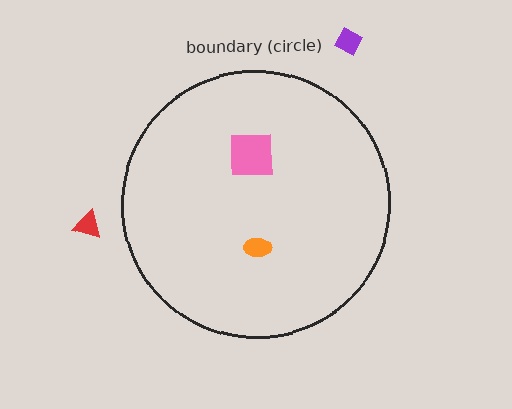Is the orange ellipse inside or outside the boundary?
Inside.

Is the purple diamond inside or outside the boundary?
Outside.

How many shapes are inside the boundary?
2 inside, 2 outside.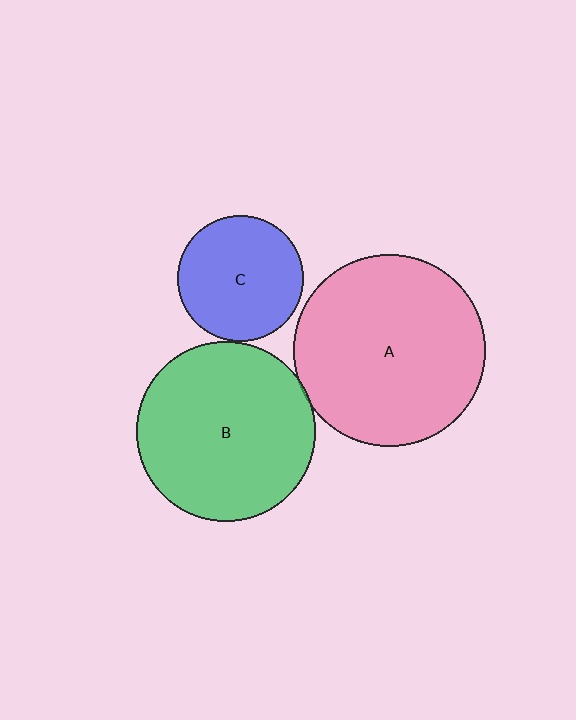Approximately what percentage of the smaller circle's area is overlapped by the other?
Approximately 5%.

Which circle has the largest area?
Circle A (pink).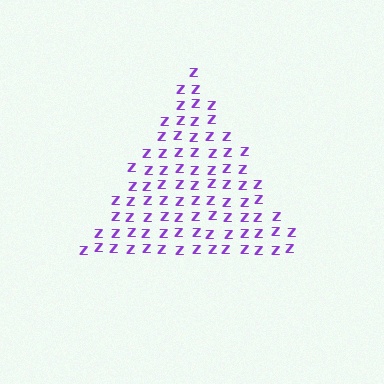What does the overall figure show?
The overall figure shows a triangle.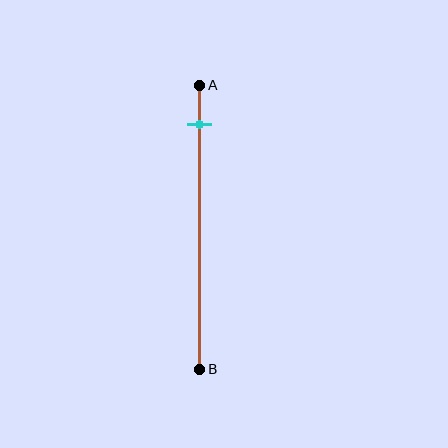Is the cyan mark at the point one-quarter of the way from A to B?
No, the mark is at about 15% from A, not at the 25% one-quarter point.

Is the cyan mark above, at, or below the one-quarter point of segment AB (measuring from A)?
The cyan mark is above the one-quarter point of segment AB.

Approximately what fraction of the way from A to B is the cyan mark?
The cyan mark is approximately 15% of the way from A to B.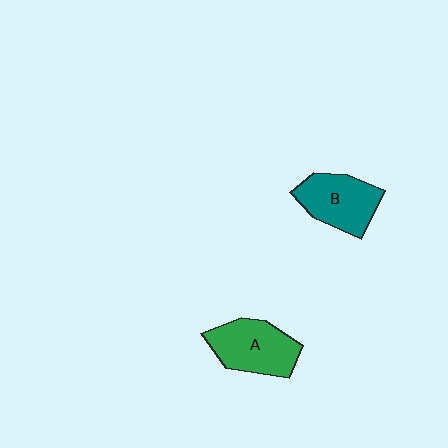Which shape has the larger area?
Shape A (green).